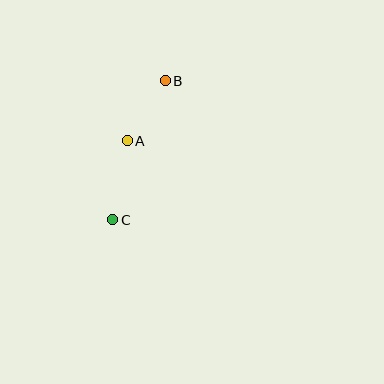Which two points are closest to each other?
Points A and B are closest to each other.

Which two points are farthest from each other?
Points B and C are farthest from each other.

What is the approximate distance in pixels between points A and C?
The distance between A and C is approximately 80 pixels.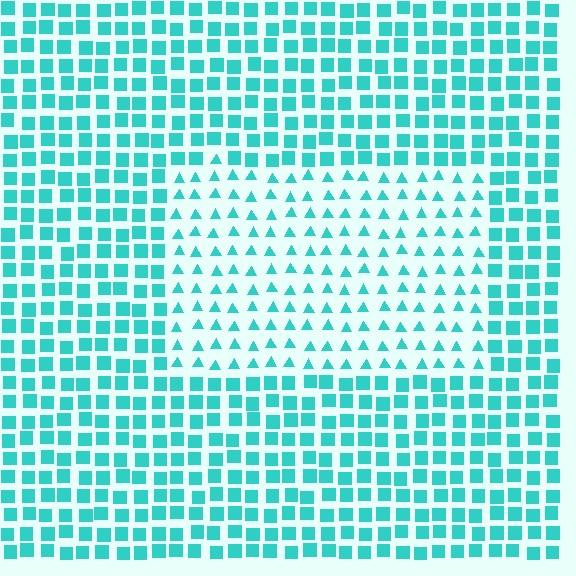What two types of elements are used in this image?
The image uses triangles inside the rectangle region and squares outside it.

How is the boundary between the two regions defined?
The boundary is defined by a change in element shape: triangles inside vs. squares outside. All elements share the same color and spacing.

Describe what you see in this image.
The image is filled with small cyan elements arranged in a uniform grid. A rectangle-shaped region contains triangles, while the surrounding area contains squares. The boundary is defined purely by the change in element shape.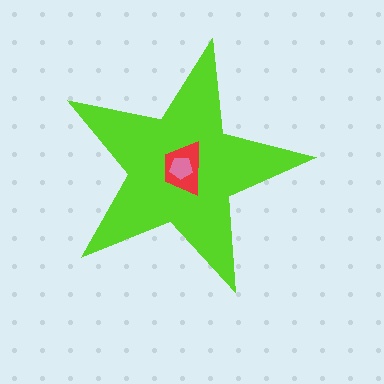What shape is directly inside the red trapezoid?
The pink pentagon.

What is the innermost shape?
The pink pentagon.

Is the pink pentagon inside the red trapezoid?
Yes.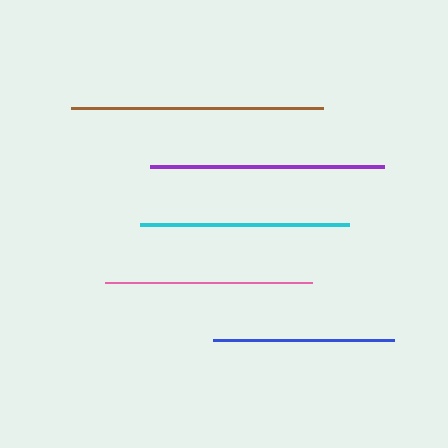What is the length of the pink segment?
The pink segment is approximately 207 pixels long.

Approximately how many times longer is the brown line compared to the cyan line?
The brown line is approximately 1.2 times the length of the cyan line.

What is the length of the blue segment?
The blue segment is approximately 180 pixels long.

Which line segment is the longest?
The brown line is the longest at approximately 252 pixels.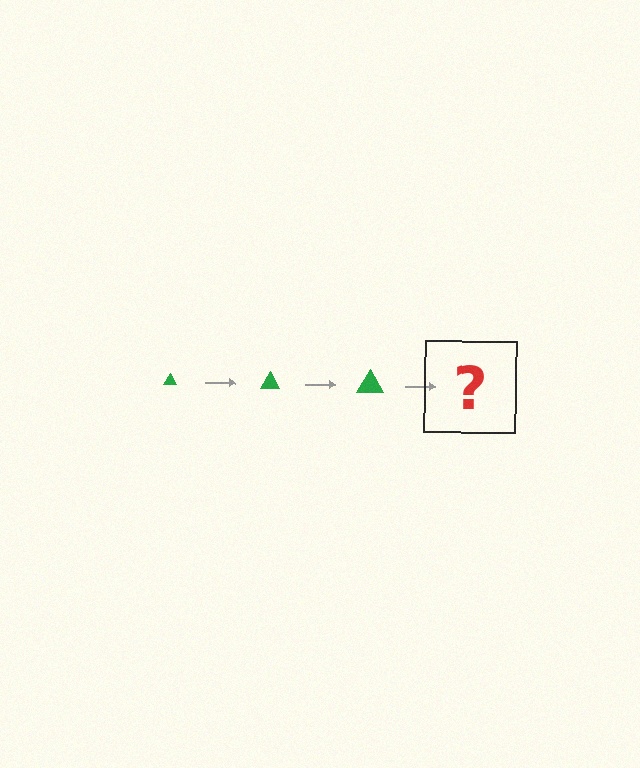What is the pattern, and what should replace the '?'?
The pattern is that the triangle gets progressively larger each step. The '?' should be a green triangle, larger than the previous one.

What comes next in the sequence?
The next element should be a green triangle, larger than the previous one.